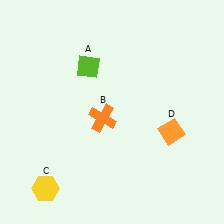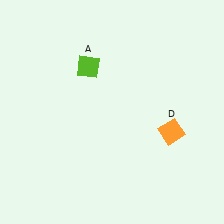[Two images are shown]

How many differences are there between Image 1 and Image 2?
There are 2 differences between the two images.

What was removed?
The yellow hexagon (C), the orange cross (B) were removed in Image 2.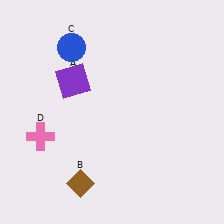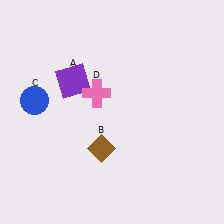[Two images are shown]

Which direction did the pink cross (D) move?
The pink cross (D) moved right.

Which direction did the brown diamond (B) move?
The brown diamond (B) moved up.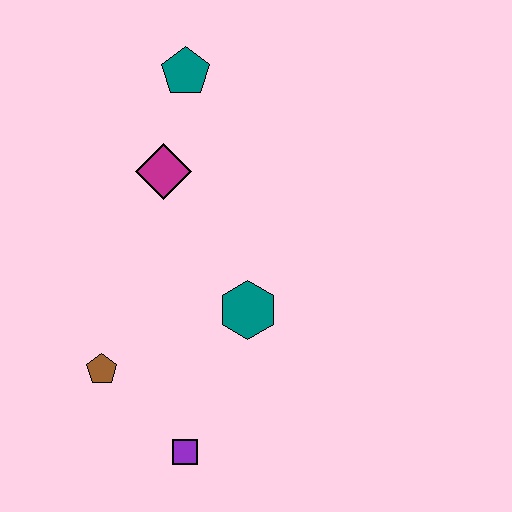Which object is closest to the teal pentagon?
The magenta diamond is closest to the teal pentagon.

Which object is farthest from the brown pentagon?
The teal pentagon is farthest from the brown pentagon.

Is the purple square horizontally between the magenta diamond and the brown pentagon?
No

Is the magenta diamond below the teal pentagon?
Yes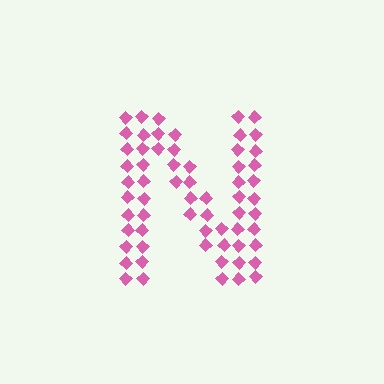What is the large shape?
The large shape is the letter N.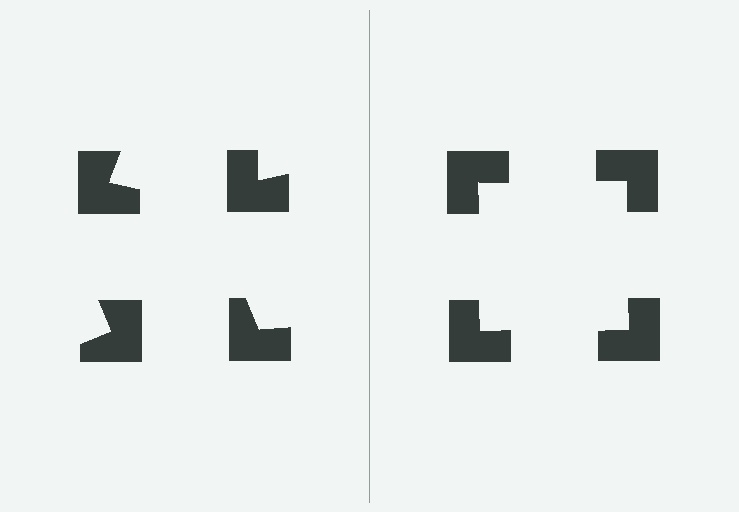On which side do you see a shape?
An illusory square appears on the right side. On the left side the wedge cuts are rotated, so no coherent shape forms.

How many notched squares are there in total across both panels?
8 — 4 on each side.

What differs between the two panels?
The notched squares are positioned identically on both sides; only the wedge orientations differ. On the right they align to a square; on the left they are misaligned.